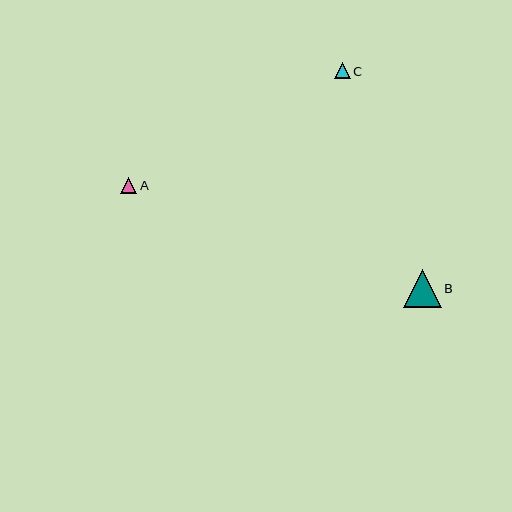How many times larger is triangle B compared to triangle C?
Triangle B is approximately 2.4 times the size of triangle C.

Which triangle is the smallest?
Triangle C is the smallest with a size of approximately 16 pixels.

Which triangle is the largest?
Triangle B is the largest with a size of approximately 38 pixels.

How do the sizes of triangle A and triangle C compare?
Triangle A and triangle C are approximately the same size.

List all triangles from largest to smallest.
From largest to smallest: B, A, C.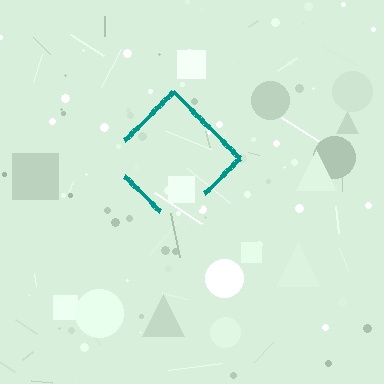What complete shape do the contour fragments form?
The contour fragments form a diamond.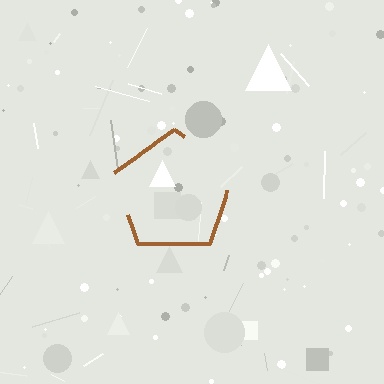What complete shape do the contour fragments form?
The contour fragments form a pentagon.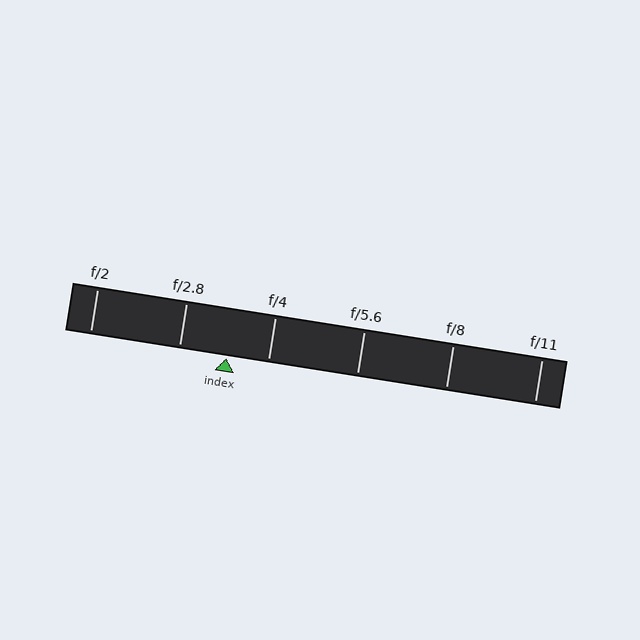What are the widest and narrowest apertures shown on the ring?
The widest aperture shown is f/2 and the narrowest is f/11.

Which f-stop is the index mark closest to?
The index mark is closest to f/4.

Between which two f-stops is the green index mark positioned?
The index mark is between f/2.8 and f/4.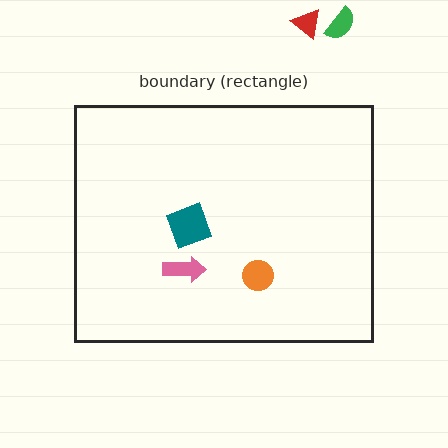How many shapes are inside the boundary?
3 inside, 2 outside.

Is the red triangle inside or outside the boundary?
Outside.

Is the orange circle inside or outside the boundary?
Inside.